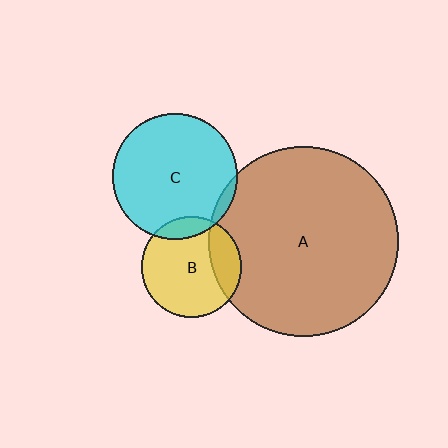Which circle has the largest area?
Circle A (brown).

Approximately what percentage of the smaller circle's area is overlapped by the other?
Approximately 10%.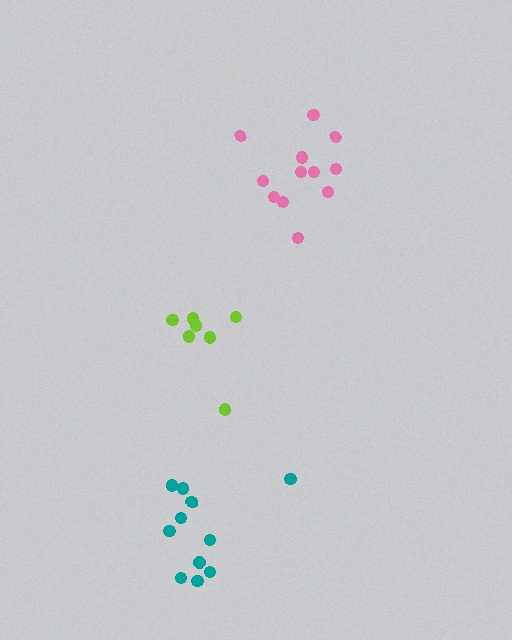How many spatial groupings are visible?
There are 3 spatial groupings.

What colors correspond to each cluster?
The clusters are colored: pink, lime, teal.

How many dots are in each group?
Group 1: 12 dots, Group 2: 7 dots, Group 3: 11 dots (30 total).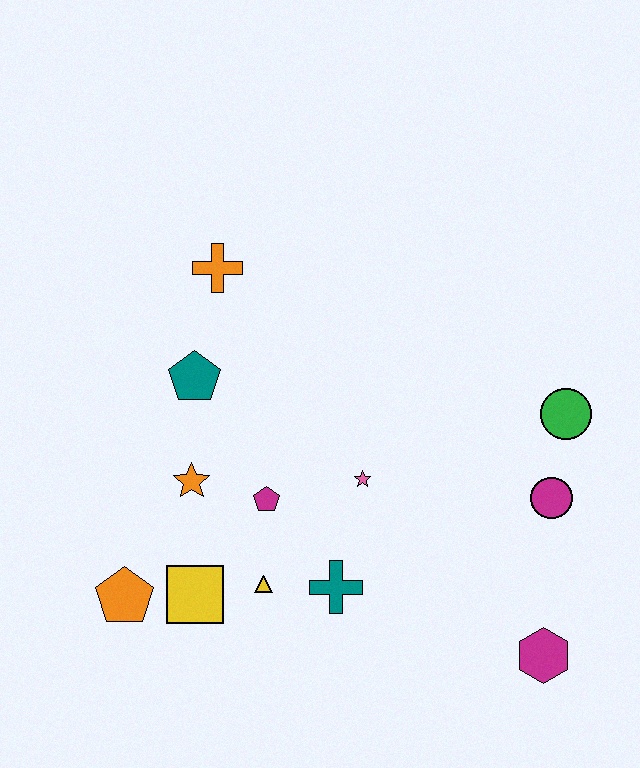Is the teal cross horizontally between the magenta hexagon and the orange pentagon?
Yes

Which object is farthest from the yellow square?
The green circle is farthest from the yellow square.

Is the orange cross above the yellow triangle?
Yes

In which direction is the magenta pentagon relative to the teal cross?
The magenta pentagon is above the teal cross.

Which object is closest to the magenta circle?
The green circle is closest to the magenta circle.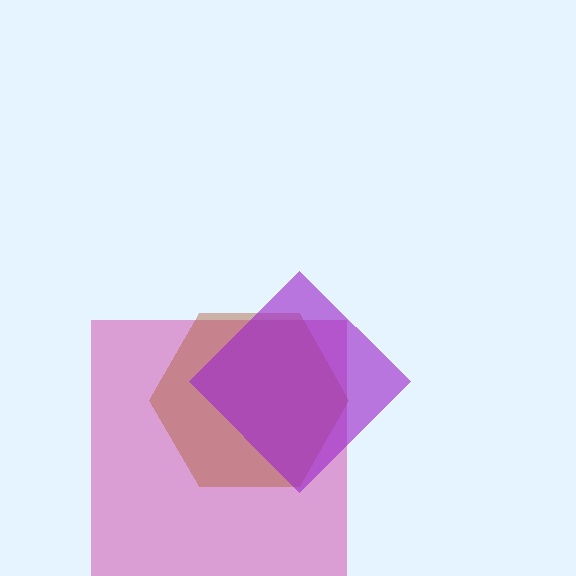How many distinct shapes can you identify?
There are 3 distinct shapes: a magenta square, a brown hexagon, a purple diamond.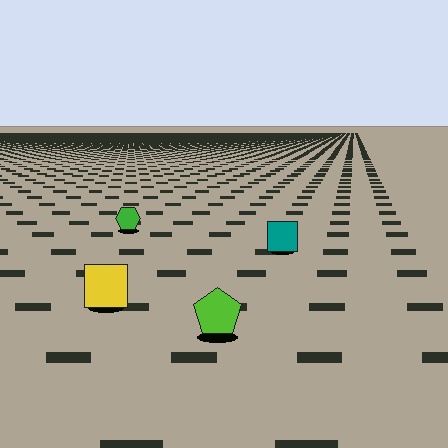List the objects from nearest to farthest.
From nearest to farthest: the lime pentagon, the yellow square, the teal square, the green hexagon.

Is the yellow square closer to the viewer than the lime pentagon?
No. The lime pentagon is closer — you can tell from the texture gradient: the ground texture is coarser near it.